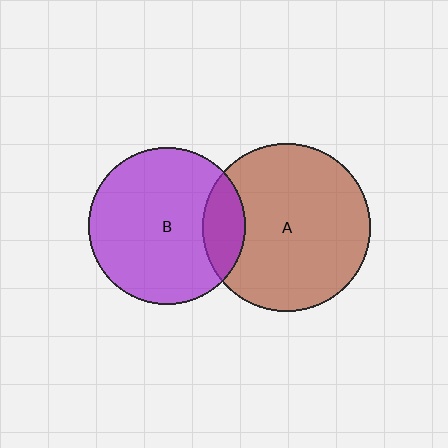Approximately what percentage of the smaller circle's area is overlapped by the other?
Approximately 15%.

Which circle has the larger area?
Circle A (brown).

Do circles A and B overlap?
Yes.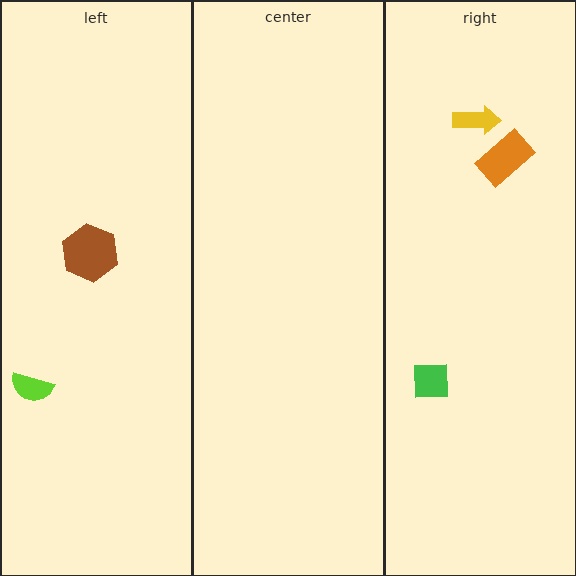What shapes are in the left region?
The lime semicircle, the brown hexagon.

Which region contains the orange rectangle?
The right region.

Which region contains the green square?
The right region.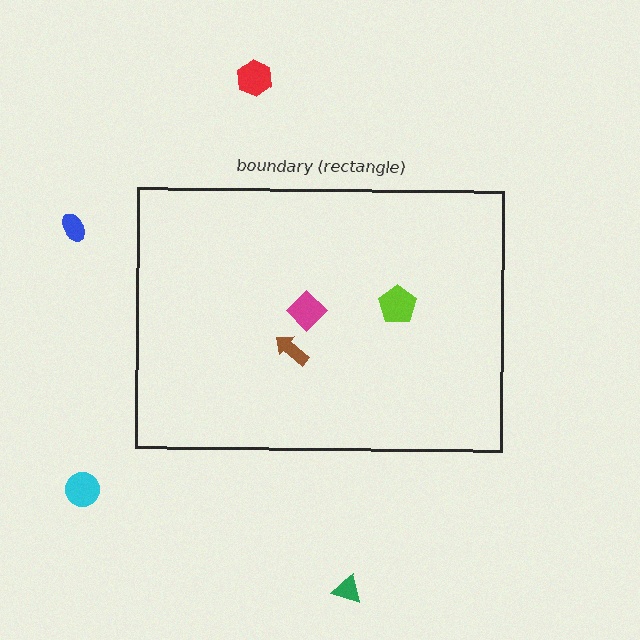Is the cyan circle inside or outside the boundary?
Outside.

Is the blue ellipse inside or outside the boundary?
Outside.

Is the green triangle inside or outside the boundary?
Outside.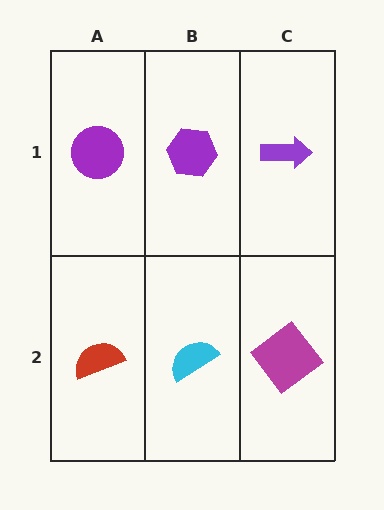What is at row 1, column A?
A purple circle.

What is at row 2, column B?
A cyan semicircle.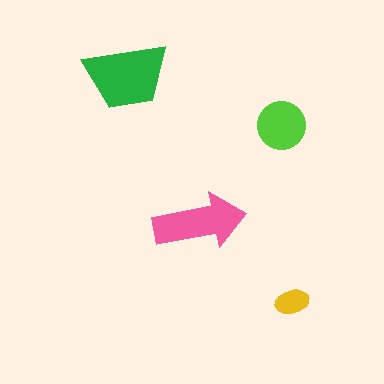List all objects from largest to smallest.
The green trapezoid, the pink arrow, the lime circle, the yellow ellipse.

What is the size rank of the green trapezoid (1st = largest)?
1st.